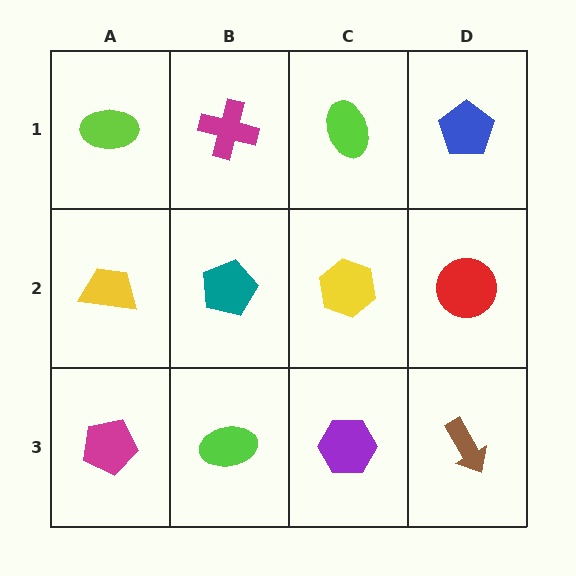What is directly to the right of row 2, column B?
A yellow hexagon.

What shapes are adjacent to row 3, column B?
A teal pentagon (row 2, column B), a magenta pentagon (row 3, column A), a purple hexagon (row 3, column C).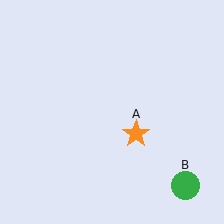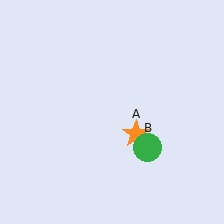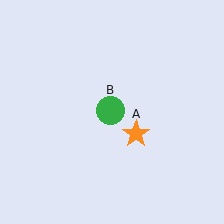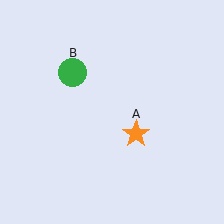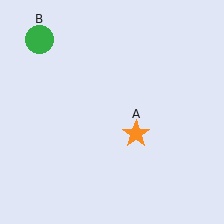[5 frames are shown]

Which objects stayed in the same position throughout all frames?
Orange star (object A) remained stationary.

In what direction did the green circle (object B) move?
The green circle (object B) moved up and to the left.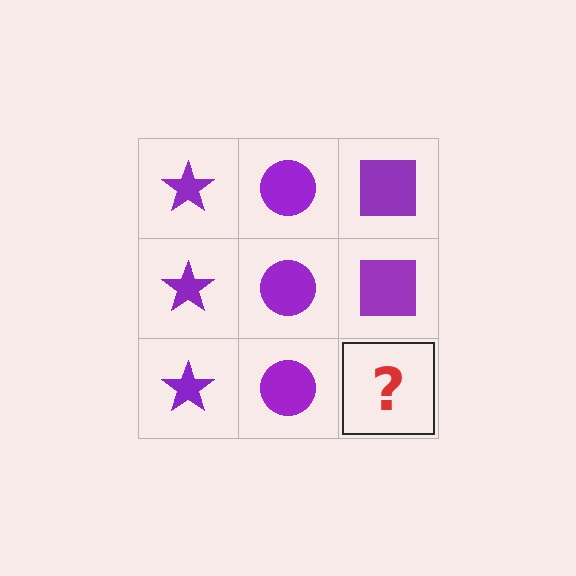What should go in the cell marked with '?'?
The missing cell should contain a purple square.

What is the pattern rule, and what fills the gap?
The rule is that each column has a consistent shape. The gap should be filled with a purple square.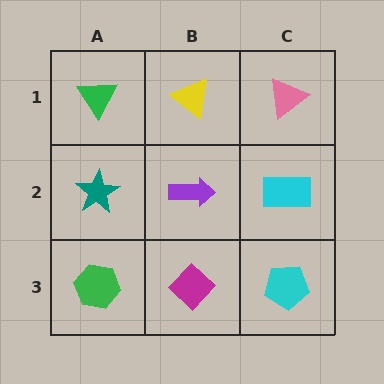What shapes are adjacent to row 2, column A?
A green triangle (row 1, column A), a green hexagon (row 3, column A), a purple arrow (row 2, column B).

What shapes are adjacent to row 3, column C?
A cyan rectangle (row 2, column C), a magenta diamond (row 3, column B).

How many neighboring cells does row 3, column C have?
2.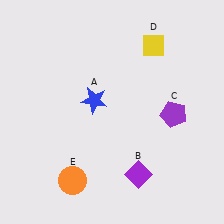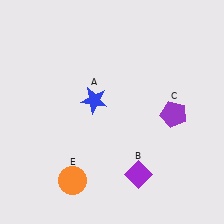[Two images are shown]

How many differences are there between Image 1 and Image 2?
There is 1 difference between the two images.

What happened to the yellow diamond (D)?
The yellow diamond (D) was removed in Image 2. It was in the top-right area of Image 1.